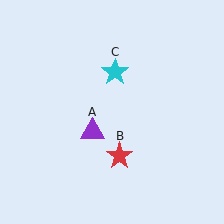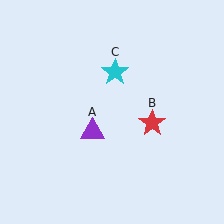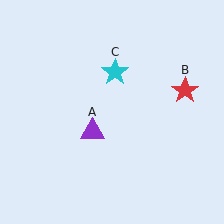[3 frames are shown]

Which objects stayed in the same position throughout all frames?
Purple triangle (object A) and cyan star (object C) remained stationary.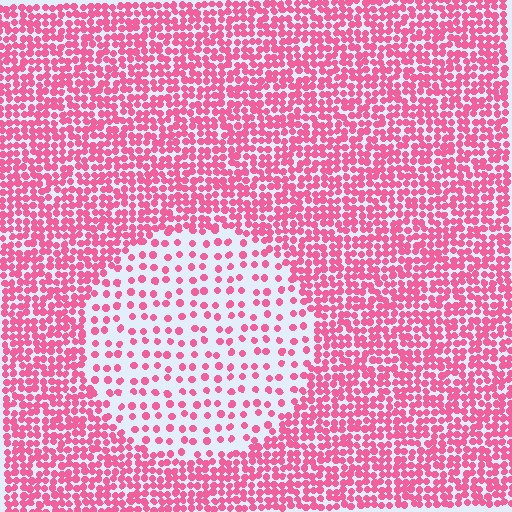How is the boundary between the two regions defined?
The boundary is defined by a change in element density (approximately 2.6x ratio). All elements are the same color, size, and shape.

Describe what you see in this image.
The image contains small pink elements arranged at two different densities. A circle-shaped region is visible where the elements are less densely packed than the surrounding area.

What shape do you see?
I see a circle.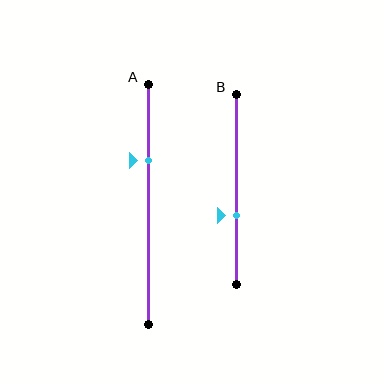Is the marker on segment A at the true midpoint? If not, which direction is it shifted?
No, the marker on segment A is shifted upward by about 18% of the segment length.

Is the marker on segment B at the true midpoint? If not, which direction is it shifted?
No, the marker on segment B is shifted downward by about 14% of the segment length.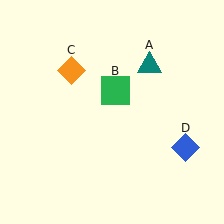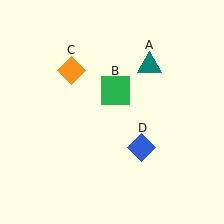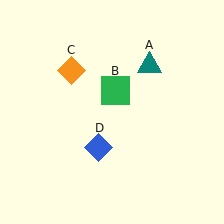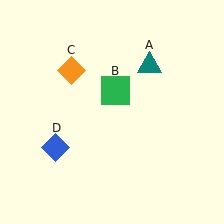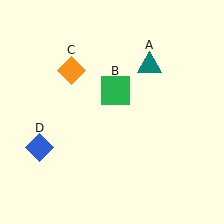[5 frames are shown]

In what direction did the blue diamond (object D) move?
The blue diamond (object D) moved left.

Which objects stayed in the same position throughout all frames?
Teal triangle (object A) and green square (object B) and orange diamond (object C) remained stationary.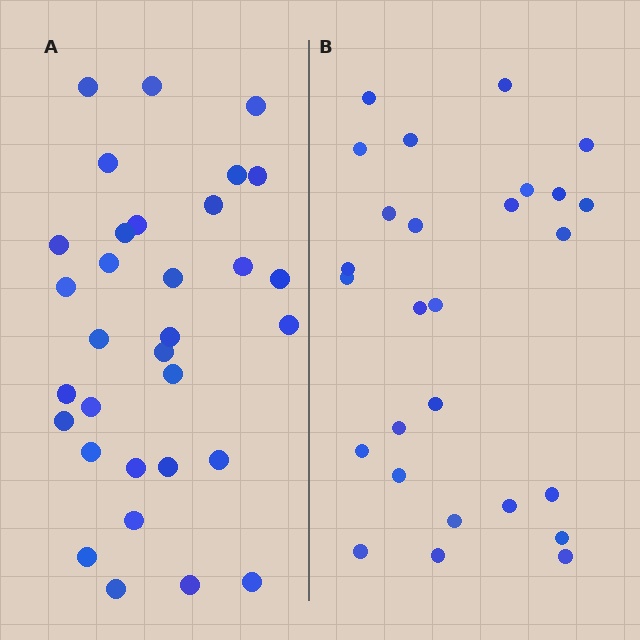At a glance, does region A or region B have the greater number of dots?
Region A (the left region) has more dots.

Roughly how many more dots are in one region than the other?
Region A has about 5 more dots than region B.